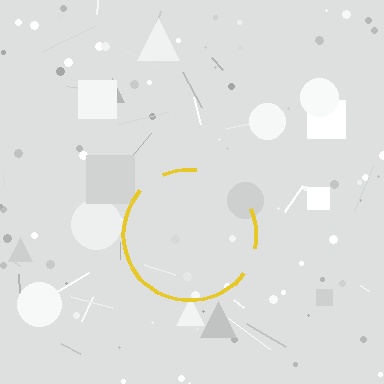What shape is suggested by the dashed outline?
The dashed outline suggests a circle.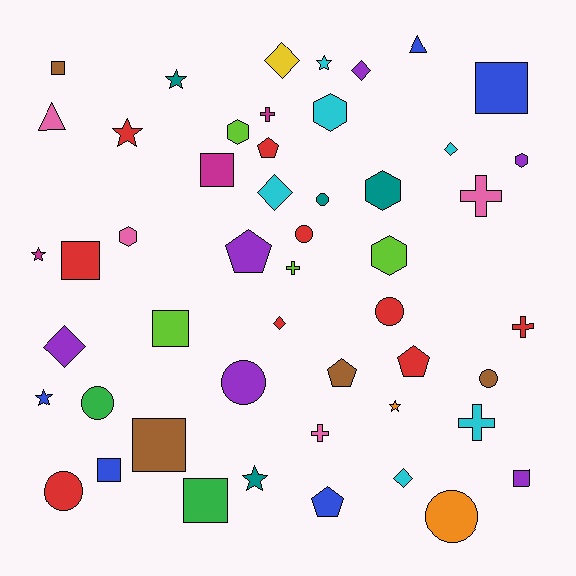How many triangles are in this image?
There are 2 triangles.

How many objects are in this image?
There are 50 objects.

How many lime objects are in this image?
There are 4 lime objects.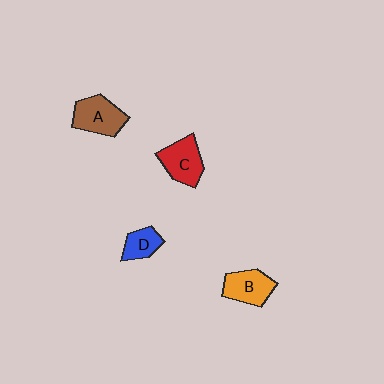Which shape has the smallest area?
Shape D (blue).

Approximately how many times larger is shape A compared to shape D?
Approximately 1.7 times.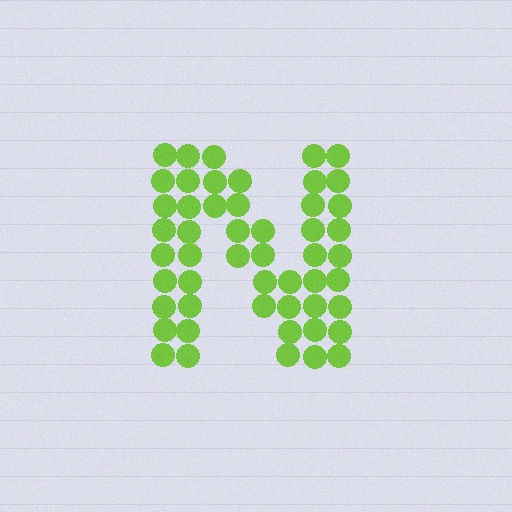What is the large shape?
The large shape is the letter N.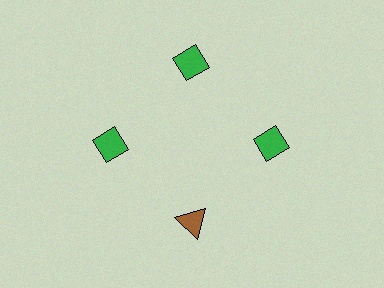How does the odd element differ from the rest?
It differs in both color (brown instead of green) and shape (triangle instead of diamond).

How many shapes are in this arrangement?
There are 4 shapes arranged in a ring pattern.